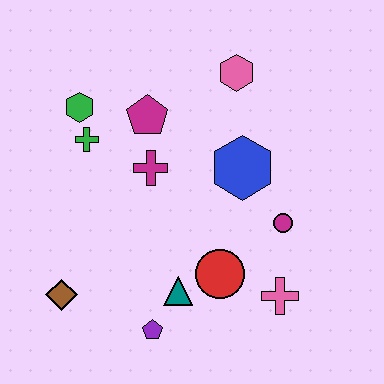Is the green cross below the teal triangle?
No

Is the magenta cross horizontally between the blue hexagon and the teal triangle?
No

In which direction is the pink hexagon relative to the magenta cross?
The pink hexagon is above the magenta cross.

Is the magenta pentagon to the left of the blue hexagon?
Yes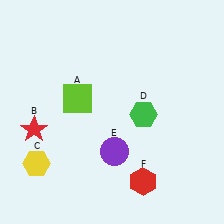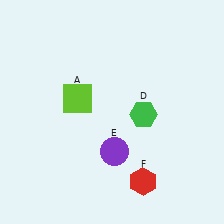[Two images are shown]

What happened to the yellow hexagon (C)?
The yellow hexagon (C) was removed in Image 2. It was in the bottom-left area of Image 1.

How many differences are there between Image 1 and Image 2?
There are 2 differences between the two images.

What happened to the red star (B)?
The red star (B) was removed in Image 2. It was in the bottom-left area of Image 1.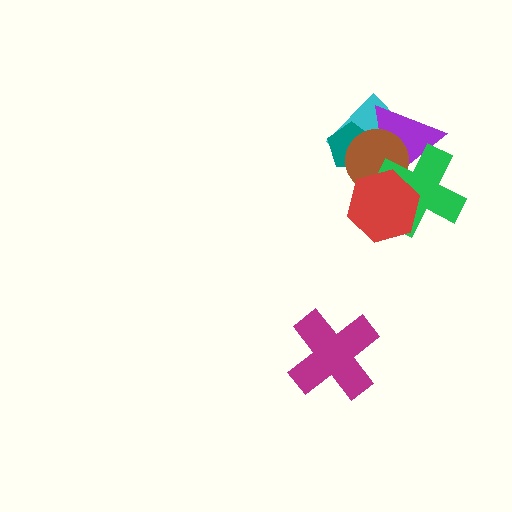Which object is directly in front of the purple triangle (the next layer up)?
The brown circle is directly in front of the purple triangle.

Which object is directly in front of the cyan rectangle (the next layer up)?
The teal pentagon is directly in front of the cyan rectangle.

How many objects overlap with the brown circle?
5 objects overlap with the brown circle.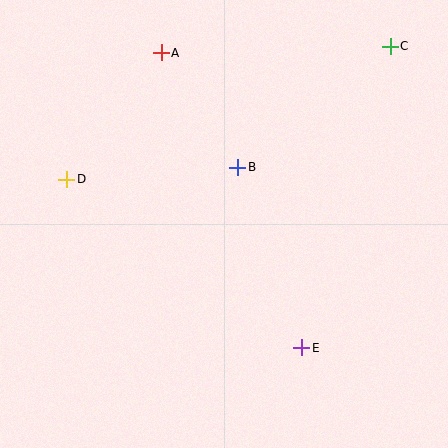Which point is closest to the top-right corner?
Point C is closest to the top-right corner.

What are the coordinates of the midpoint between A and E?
The midpoint between A and E is at (231, 200).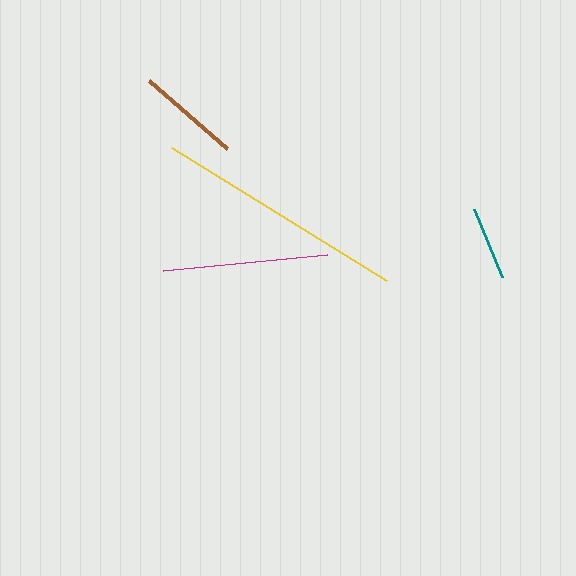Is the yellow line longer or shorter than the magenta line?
The yellow line is longer than the magenta line.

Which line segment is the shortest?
The teal line is the shortest at approximately 73 pixels.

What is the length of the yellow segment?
The yellow segment is approximately 253 pixels long.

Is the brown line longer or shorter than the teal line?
The brown line is longer than the teal line.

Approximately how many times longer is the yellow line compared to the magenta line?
The yellow line is approximately 1.5 times the length of the magenta line.